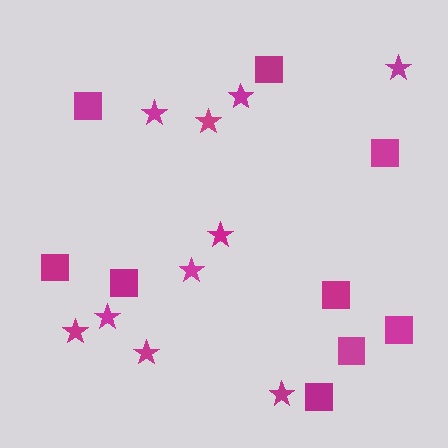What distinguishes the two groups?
There are 2 groups: one group of stars (10) and one group of squares (9).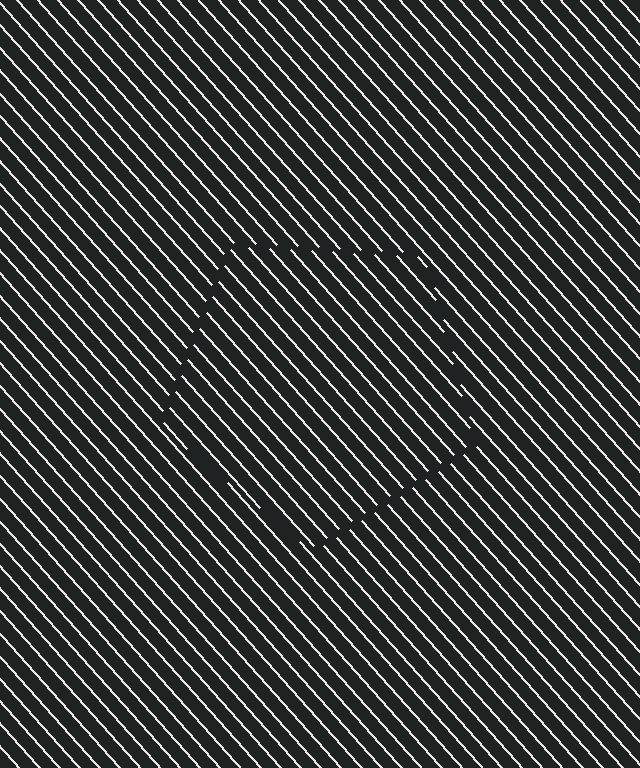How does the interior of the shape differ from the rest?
The interior of the shape contains the same grating, shifted by half a period — the contour is defined by the phase discontinuity where line-ends from the inner and outer gratings abut.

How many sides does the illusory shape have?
5 sides — the line-ends trace a pentagon.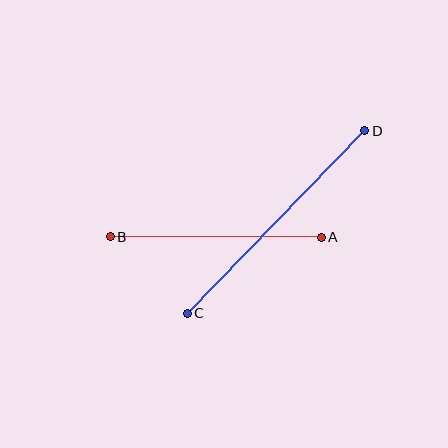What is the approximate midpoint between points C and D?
The midpoint is at approximately (276, 222) pixels.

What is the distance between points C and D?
The distance is approximately 255 pixels.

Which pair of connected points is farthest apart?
Points C and D are farthest apart.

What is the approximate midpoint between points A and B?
The midpoint is at approximately (216, 237) pixels.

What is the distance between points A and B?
The distance is approximately 211 pixels.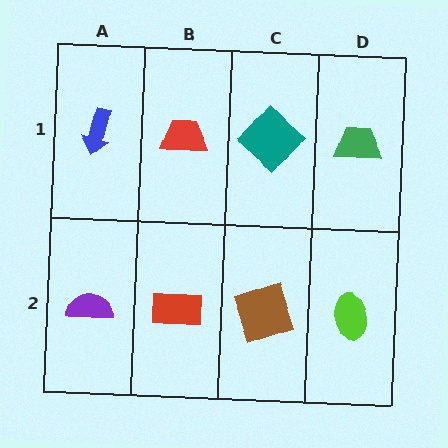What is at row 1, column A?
A blue arrow.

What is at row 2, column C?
A brown square.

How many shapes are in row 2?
4 shapes.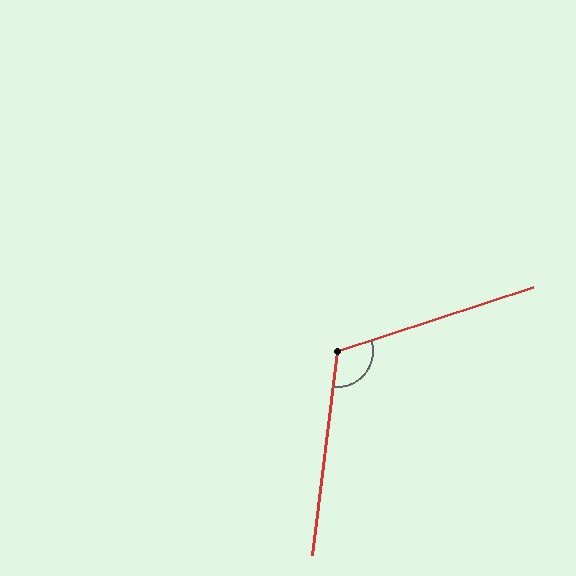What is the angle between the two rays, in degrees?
Approximately 115 degrees.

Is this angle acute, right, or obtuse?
It is obtuse.